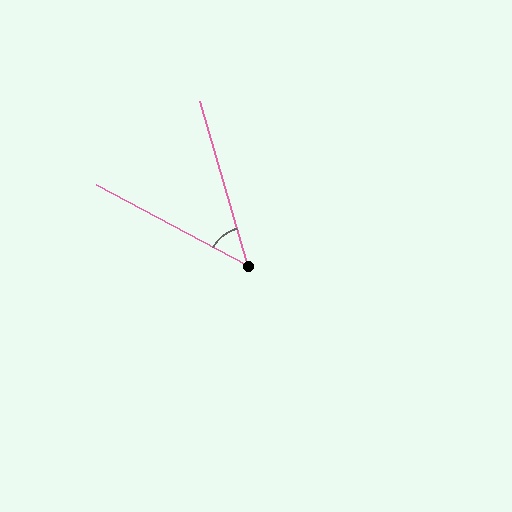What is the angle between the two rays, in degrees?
Approximately 45 degrees.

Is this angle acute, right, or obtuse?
It is acute.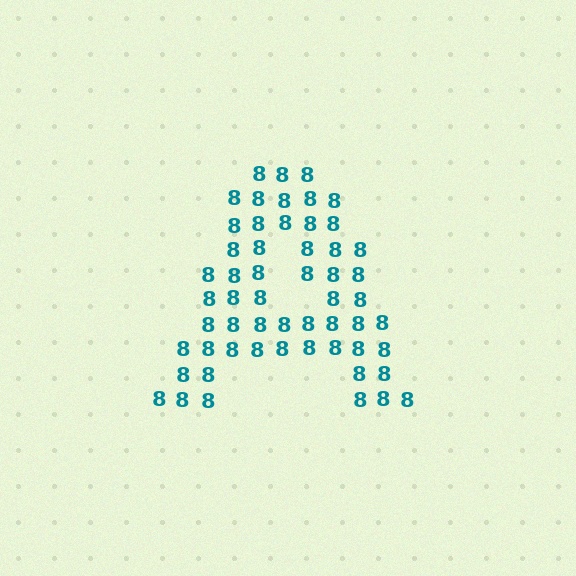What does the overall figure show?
The overall figure shows the letter A.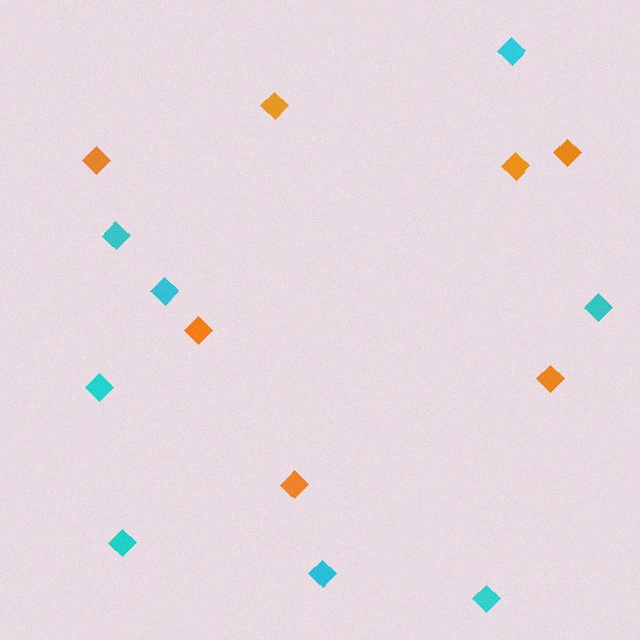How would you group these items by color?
There are 2 groups: one group of orange diamonds (7) and one group of cyan diamonds (8).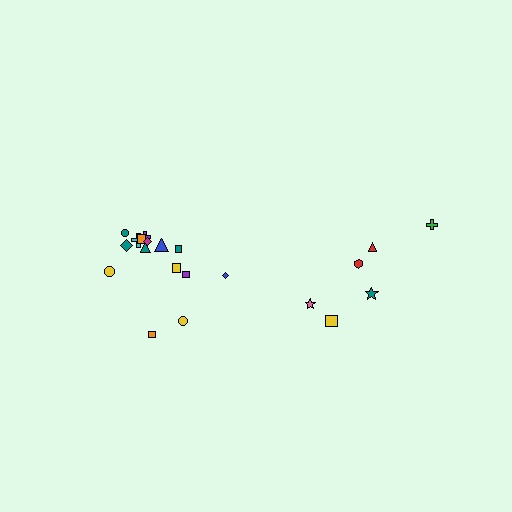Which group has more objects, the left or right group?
The left group.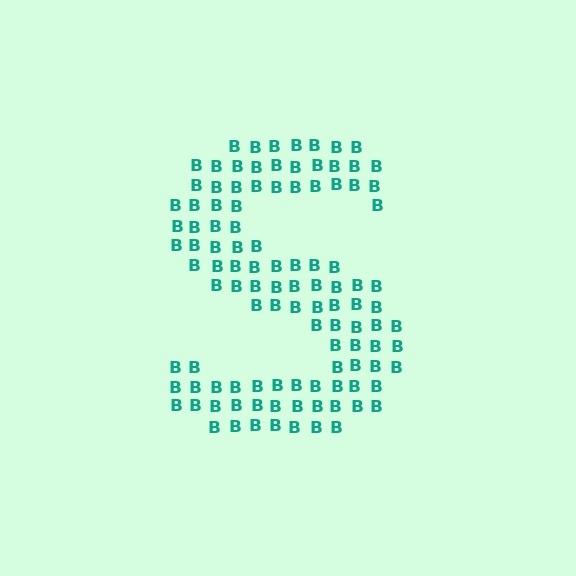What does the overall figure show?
The overall figure shows the letter S.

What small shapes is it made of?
It is made of small letter B's.